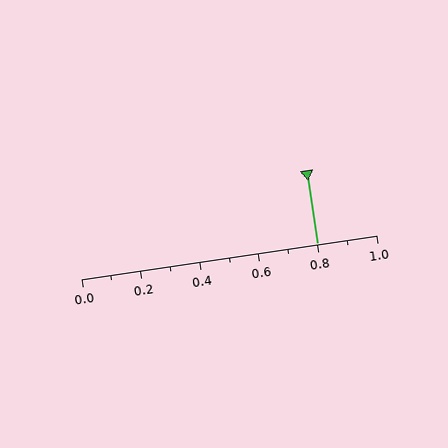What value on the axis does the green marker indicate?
The marker indicates approximately 0.8.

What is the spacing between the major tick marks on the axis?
The major ticks are spaced 0.2 apart.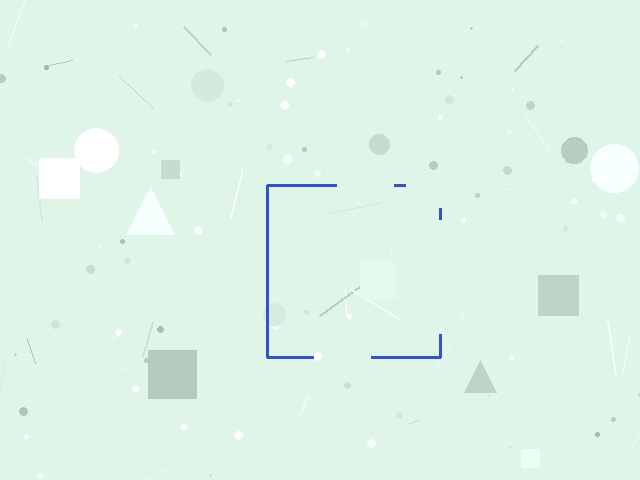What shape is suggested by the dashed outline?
The dashed outline suggests a square.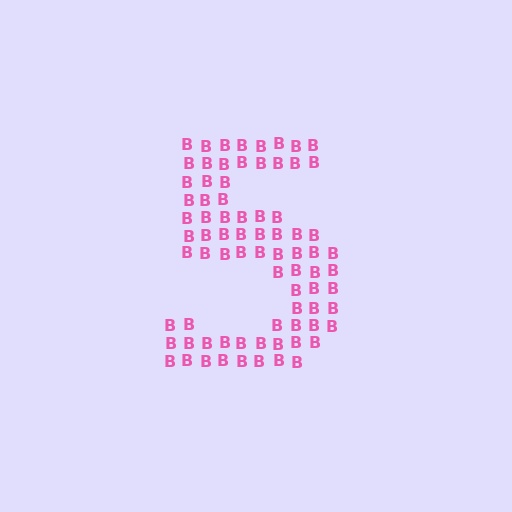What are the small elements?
The small elements are letter B's.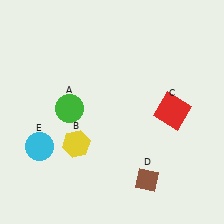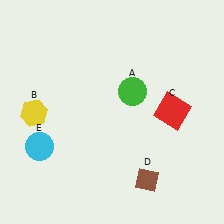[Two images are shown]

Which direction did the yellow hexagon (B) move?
The yellow hexagon (B) moved left.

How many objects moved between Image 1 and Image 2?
2 objects moved between the two images.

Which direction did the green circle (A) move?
The green circle (A) moved right.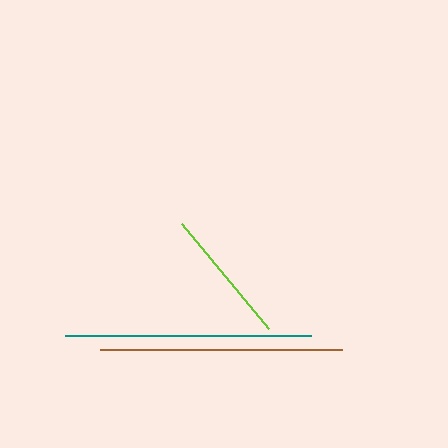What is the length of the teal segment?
The teal segment is approximately 246 pixels long.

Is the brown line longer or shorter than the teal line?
The teal line is longer than the brown line.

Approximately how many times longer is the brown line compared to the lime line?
The brown line is approximately 1.8 times the length of the lime line.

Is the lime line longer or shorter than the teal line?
The teal line is longer than the lime line.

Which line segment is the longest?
The teal line is the longest at approximately 246 pixels.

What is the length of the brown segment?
The brown segment is approximately 242 pixels long.